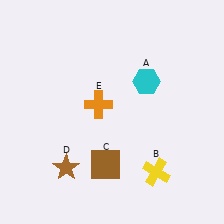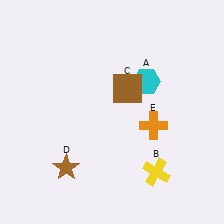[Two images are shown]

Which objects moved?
The objects that moved are: the brown square (C), the orange cross (E).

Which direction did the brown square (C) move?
The brown square (C) moved up.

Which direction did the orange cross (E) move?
The orange cross (E) moved right.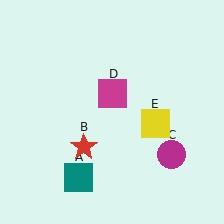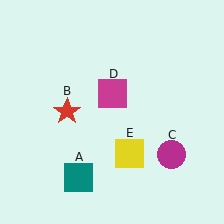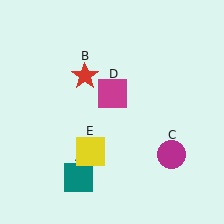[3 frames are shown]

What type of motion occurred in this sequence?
The red star (object B), yellow square (object E) rotated clockwise around the center of the scene.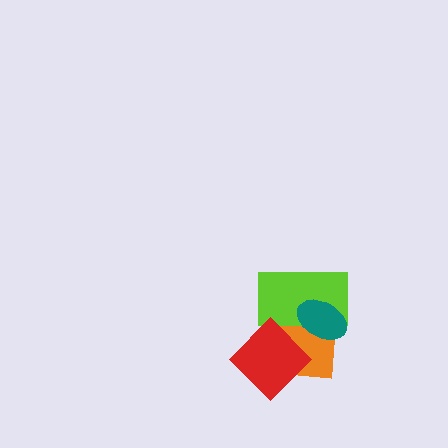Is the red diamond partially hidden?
No, no other shape covers it.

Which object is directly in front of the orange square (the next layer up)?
The lime rectangle is directly in front of the orange square.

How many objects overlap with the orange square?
3 objects overlap with the orange square.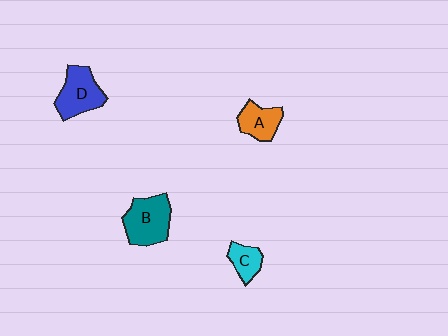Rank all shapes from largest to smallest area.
From largest to smallest: B (teal), D (blue), A (orange), C (cyan).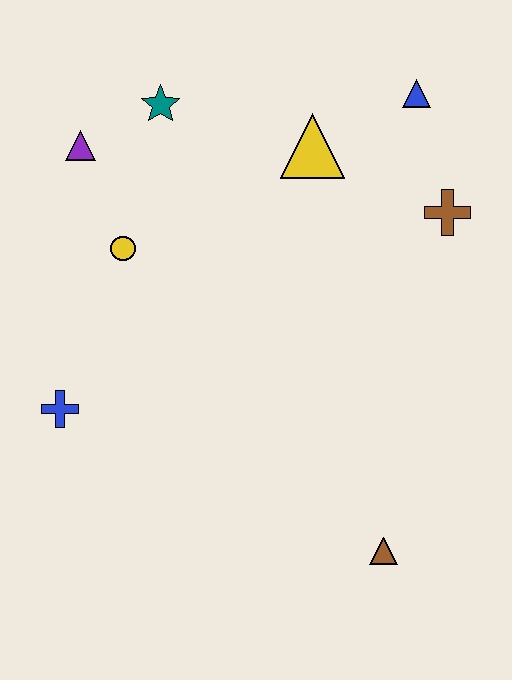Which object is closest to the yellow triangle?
The blue triangle is closest to the yellow triangle.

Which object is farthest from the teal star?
The brown triangle is farthest from the teal star.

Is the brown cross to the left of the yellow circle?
No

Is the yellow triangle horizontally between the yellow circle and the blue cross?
No